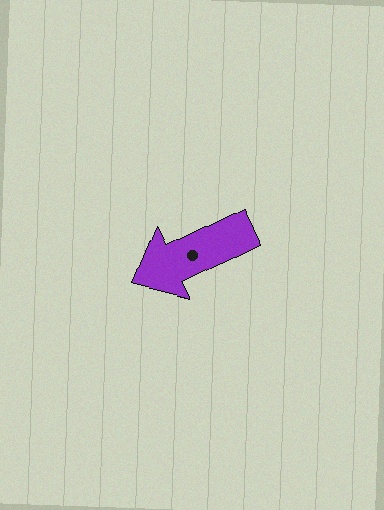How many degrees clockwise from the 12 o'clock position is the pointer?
Approximately 244 degrees.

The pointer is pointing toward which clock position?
Roughly 8 o'clock.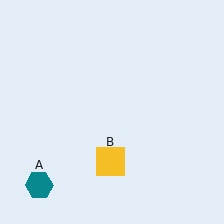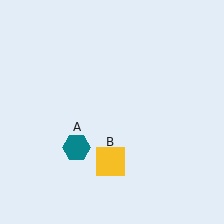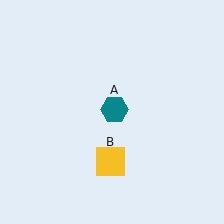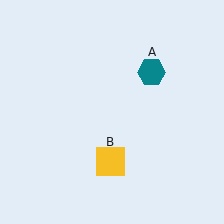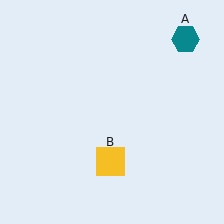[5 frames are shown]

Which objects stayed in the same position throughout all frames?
Yellow square (object B) remained stationary.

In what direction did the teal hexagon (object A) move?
The teal hexagon (object A) moved up and to the right.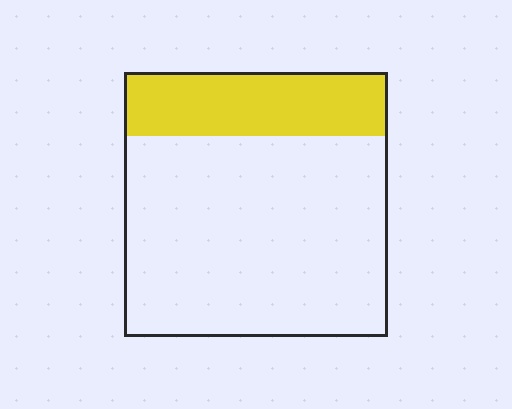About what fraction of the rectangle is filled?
About one quarter (1/4).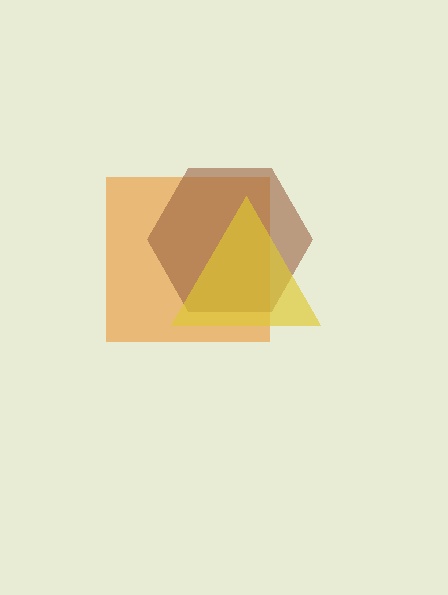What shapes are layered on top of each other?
The layered shapes are: an orange square, a brown hexagon, a yellow triangle.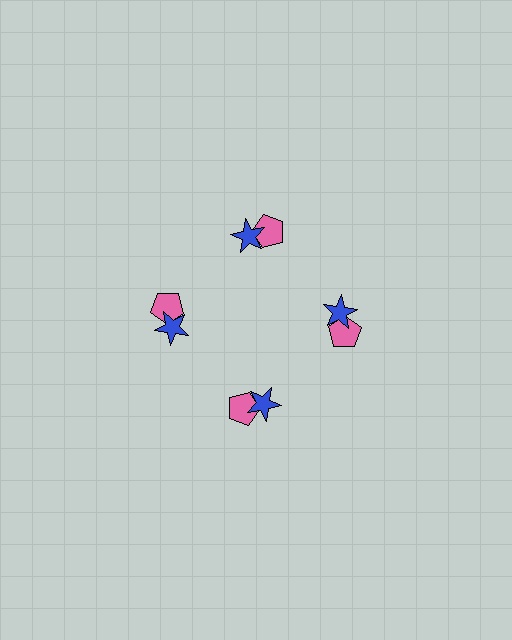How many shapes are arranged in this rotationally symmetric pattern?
There are 8 shapes, arranged in 4 groups of 2.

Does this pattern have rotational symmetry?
Yes, this pattern has 4-fold rotational symmetry. It looks the same after rotating 90 degrees around the center.